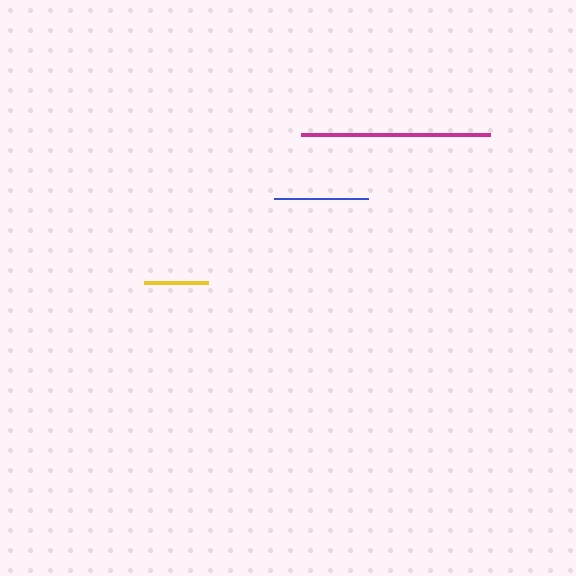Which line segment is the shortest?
The yellow line is the shortest at approximately 64 pixels.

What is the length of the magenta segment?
The magenta segment is approximately 189 pixels long.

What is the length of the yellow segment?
The yellow segment is approximately 64 pixels long.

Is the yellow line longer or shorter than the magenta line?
The magenta line is longer than the yellow line.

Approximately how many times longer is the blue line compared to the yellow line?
The blue line is approximately 1.5 times the length of the yellow line.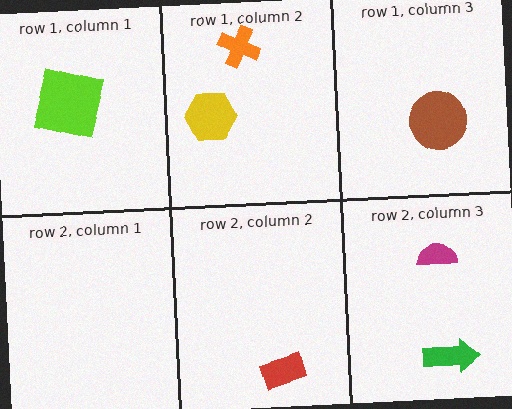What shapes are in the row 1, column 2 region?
The orange cross, the yellow hexagon.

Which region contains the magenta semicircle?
The row 2, column 3 region.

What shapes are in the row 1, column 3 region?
The brown circle.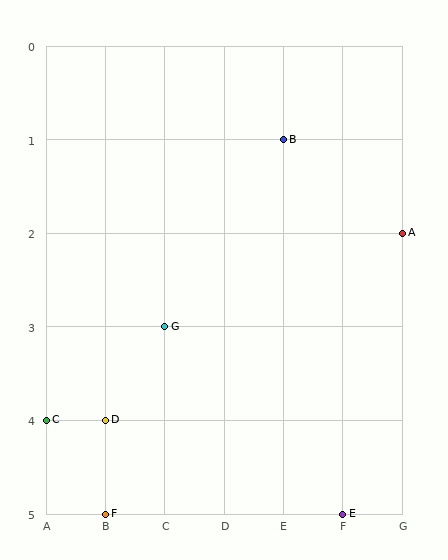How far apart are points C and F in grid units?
Points C and F are 1 column and 1 row apart (about 1.4 grid units diagonally).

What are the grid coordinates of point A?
Point A is at grid coordinates (G, 2).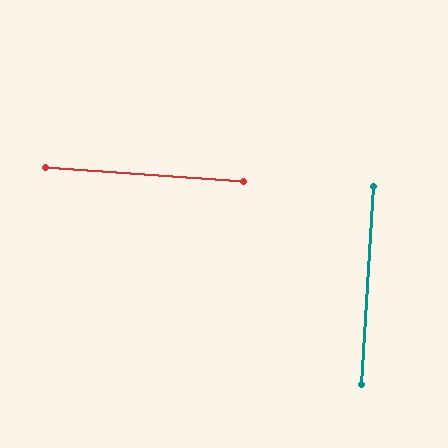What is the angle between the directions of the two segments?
Approximately 89 degrees.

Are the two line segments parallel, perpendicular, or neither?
Perpendicular — they meet at approximately 89°.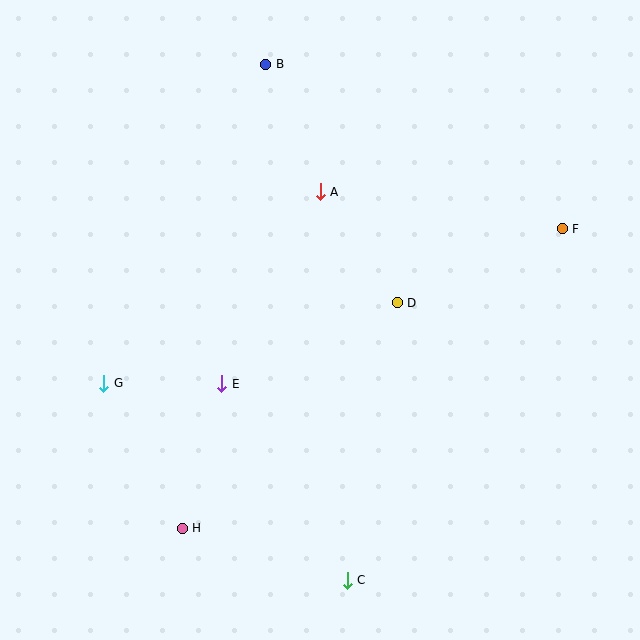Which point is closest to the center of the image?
Point D at (397, 303) is closest to the center.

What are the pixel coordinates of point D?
Point D is at (397, 303).